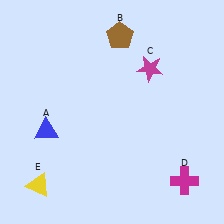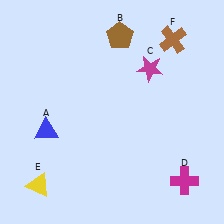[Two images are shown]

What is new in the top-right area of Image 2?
A brown cross (F) was added in the top-right area of Image 2.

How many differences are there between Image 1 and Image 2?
There is 1 difference between the two images.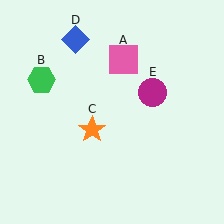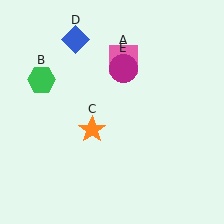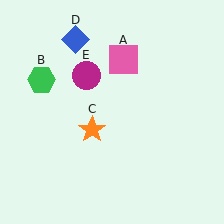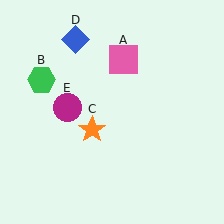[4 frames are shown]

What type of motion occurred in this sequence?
The magenta circle (object E) rotated counterclockwise around the center of the scene.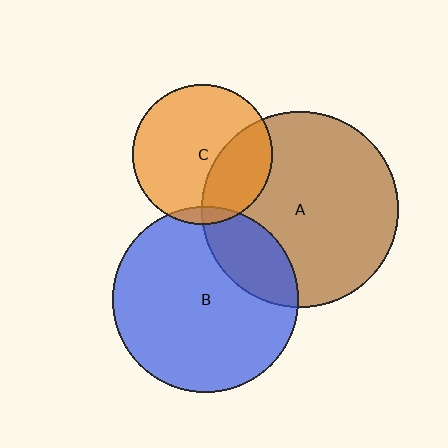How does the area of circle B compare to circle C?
Approximately 1.8 times.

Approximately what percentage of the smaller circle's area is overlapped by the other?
Approximately 5%.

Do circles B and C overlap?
Yes.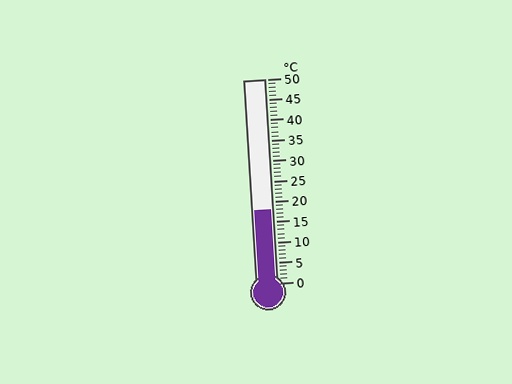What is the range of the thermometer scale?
The thermometer scale ranges from 0°C to 50°C.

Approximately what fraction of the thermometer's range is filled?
The thermometer is filled to approximately 35% of its range.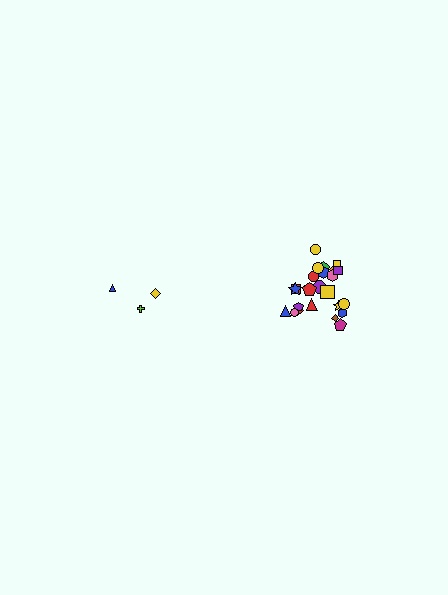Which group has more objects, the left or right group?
The right group.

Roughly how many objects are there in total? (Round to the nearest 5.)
Roughly 30 objects in total.